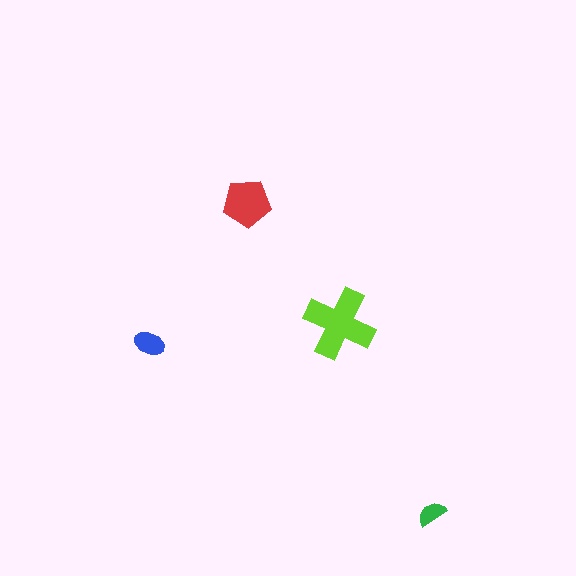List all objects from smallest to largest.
The green semicircle, the blue ellipse, the red pentagon, the lime cross.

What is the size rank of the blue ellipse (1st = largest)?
3rd.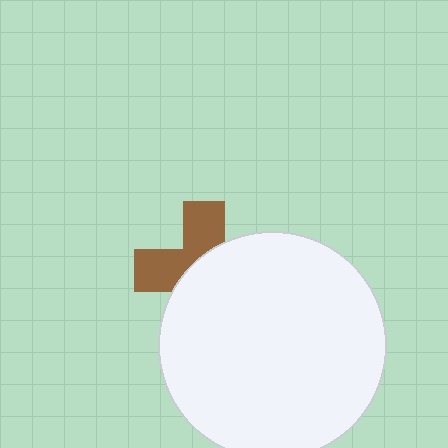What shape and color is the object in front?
The object in front is a white circle.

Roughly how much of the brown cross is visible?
A small part of it is visible (roughly 43%).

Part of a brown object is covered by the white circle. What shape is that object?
It is a cross.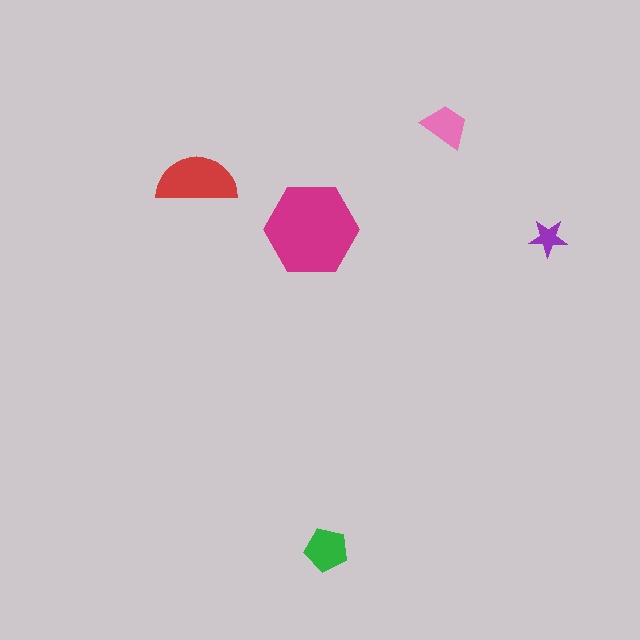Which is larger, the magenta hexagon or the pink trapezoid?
The magenta hexagon.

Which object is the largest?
The magenta hexagon.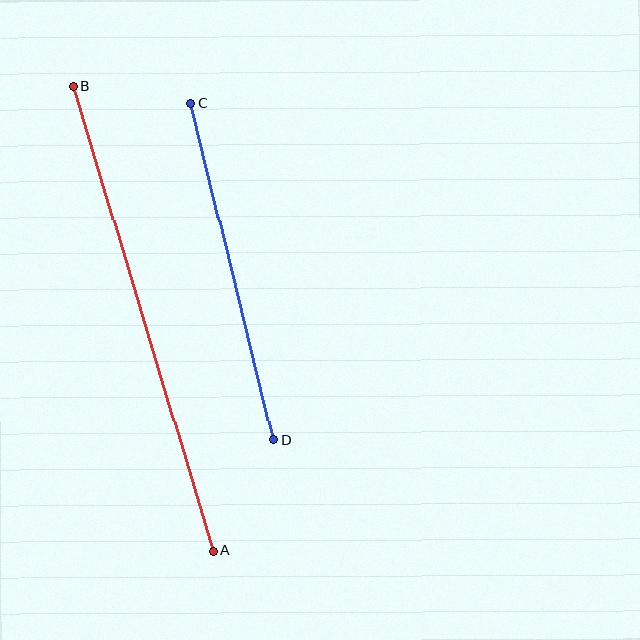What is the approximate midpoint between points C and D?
The midpoint is at approximately (232, 272) pixels.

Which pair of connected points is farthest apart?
Points A and B are farthest apart.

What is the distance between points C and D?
The distance is approximately 347 pixels.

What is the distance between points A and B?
The distance is approximately 485 pixels.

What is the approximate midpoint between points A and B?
The midpoint is at approximately (143, 319) pixels.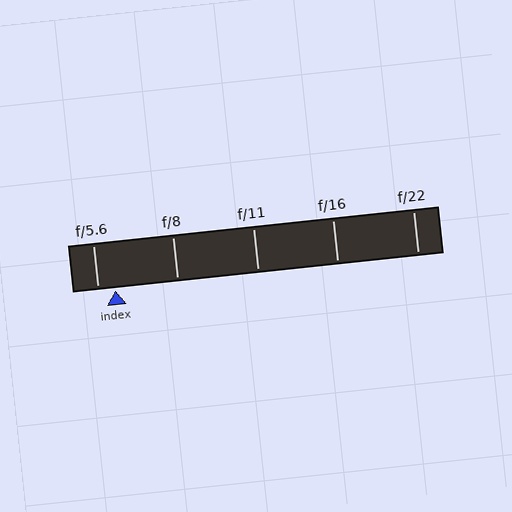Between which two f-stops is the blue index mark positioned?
The index mark is between f/5.6 and f/8.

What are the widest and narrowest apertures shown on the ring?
The widest aperture shown is f/5.6 and the narrowest is f/22.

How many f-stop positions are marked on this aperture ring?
There are 5 f-stop positions marked.